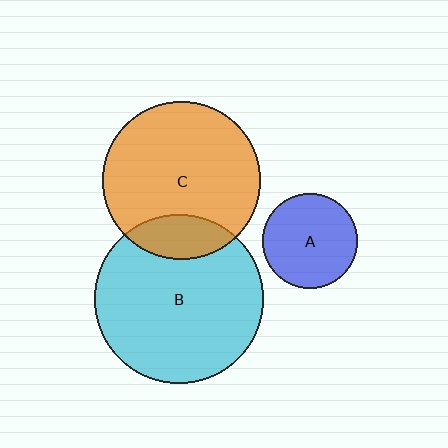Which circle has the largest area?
Circle B (cyan).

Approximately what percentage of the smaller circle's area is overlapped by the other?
Approximately 20%.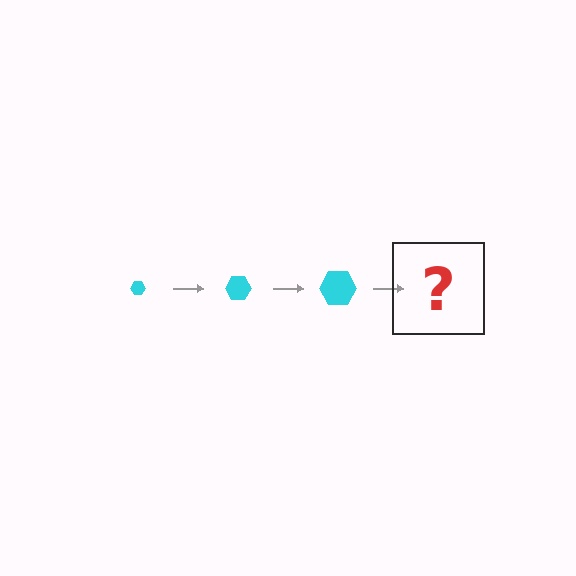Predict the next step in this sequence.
The next step is a cyan hexagon, larger than the previous one.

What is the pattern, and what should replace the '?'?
The pattern is that the hexagon gets progressively larger each step. The '?' should be a cyan hexagon, larger than the previous one.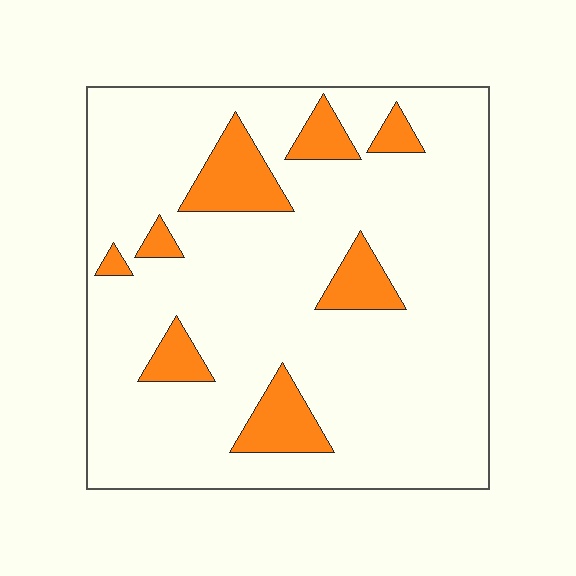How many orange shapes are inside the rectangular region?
8.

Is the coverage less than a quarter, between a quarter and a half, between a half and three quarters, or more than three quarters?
Less than a quarter.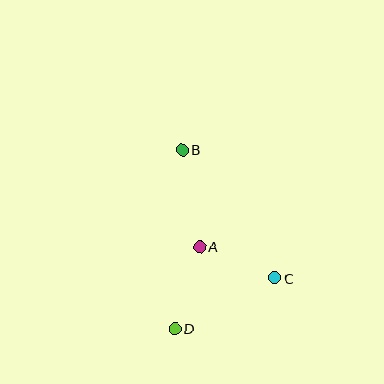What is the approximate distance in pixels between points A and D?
The distance between A and D is approximately 86 pixels.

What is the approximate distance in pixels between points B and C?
The distance between B and C is approximately 158 pixels.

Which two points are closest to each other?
Points A and C are closest to each other.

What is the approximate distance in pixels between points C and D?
The distance between C and D is approximately 112 pixels.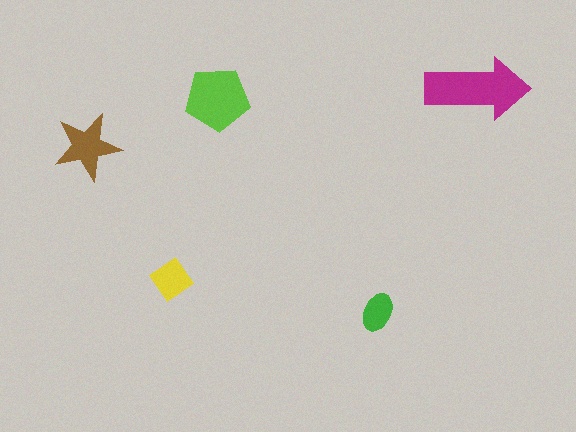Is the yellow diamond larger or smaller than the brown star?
Smaller.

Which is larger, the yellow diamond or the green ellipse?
The yellow diamond.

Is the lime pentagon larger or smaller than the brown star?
Larger.